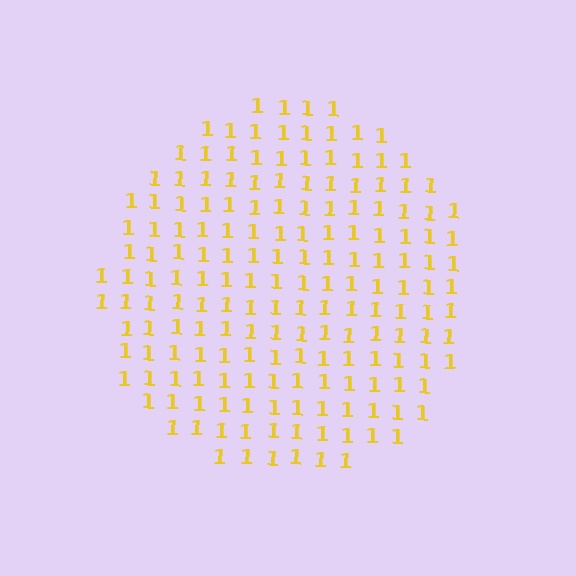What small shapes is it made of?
It is made of small digit 1's.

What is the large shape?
The large shape is a circle.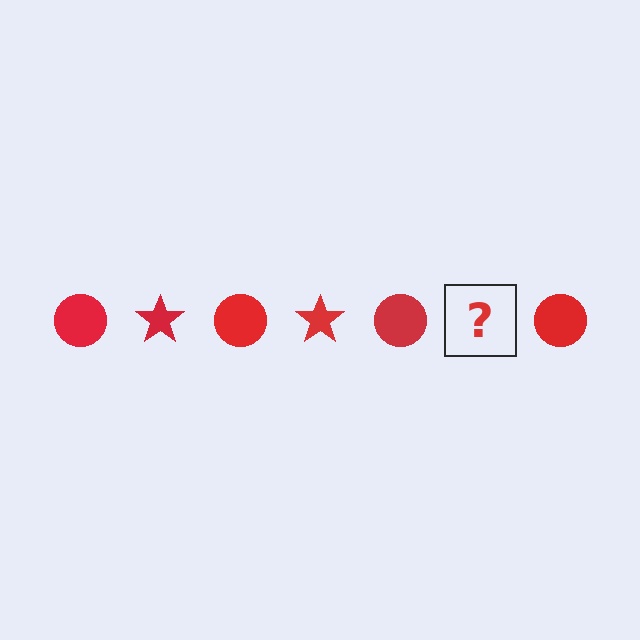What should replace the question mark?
The question mark should be replaced with a red star.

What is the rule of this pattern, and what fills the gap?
The rule is that the pattern cycles through circle, star shapes in red. The gap should be filled with a red star.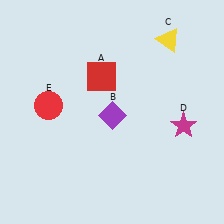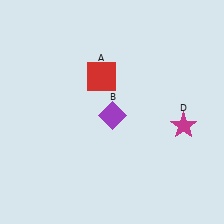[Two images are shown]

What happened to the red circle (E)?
The red circle (E) was removed in Image 2. It was in the top-left area of Image 1.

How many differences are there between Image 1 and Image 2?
There are 2 differences between the two images.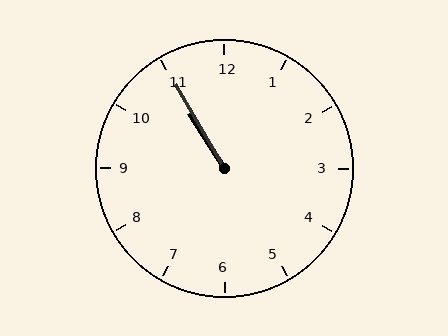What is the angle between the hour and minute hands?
Approximately 2 degrees.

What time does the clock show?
10:55.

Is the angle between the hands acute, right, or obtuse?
It is acute.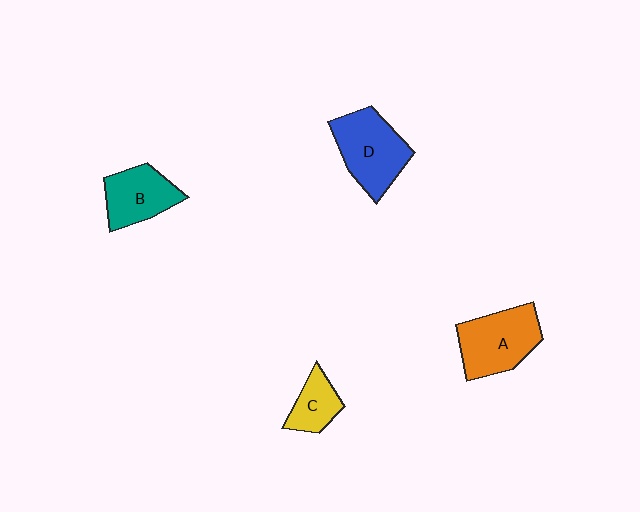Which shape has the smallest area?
Shape C (yellow).